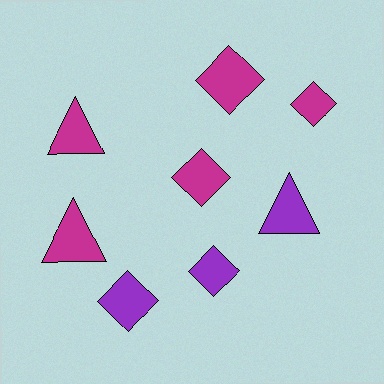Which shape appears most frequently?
Diamond, with 5 objects.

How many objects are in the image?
There are 8 objects.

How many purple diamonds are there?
There are 2 purple diamonds.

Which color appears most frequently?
Magenta, with 5 objects.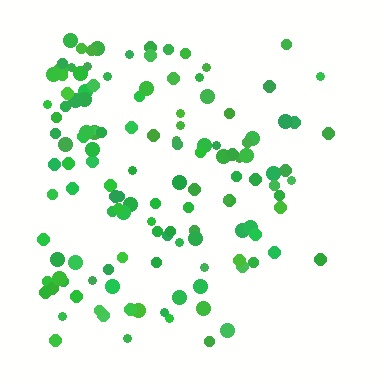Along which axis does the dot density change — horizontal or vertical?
Horizontal.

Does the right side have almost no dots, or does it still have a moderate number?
Still a moderate number, just noticeably fewer than the left.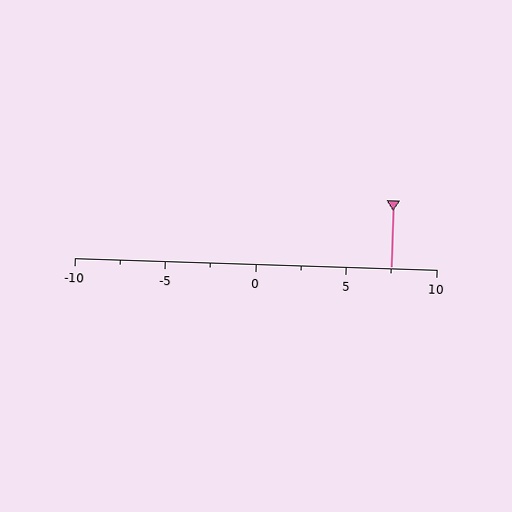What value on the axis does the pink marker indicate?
The marker indicates approximately 7.5.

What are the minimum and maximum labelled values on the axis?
The axis runs from -10 to 10.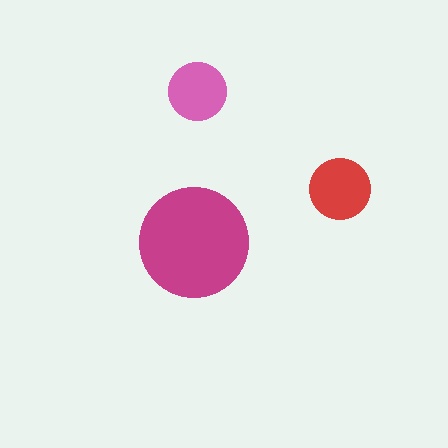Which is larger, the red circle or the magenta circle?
The magenta one.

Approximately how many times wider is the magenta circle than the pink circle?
About 2 times wider.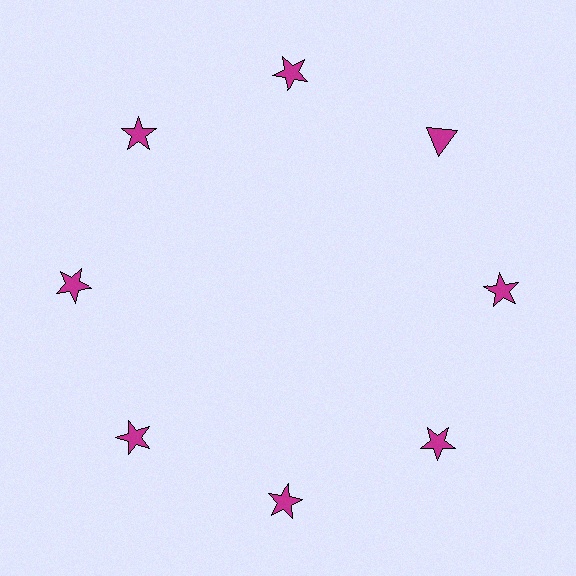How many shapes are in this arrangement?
There are 8 shapes arranged in a ring pattern.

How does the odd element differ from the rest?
It has a different shape: triangle instead of star.